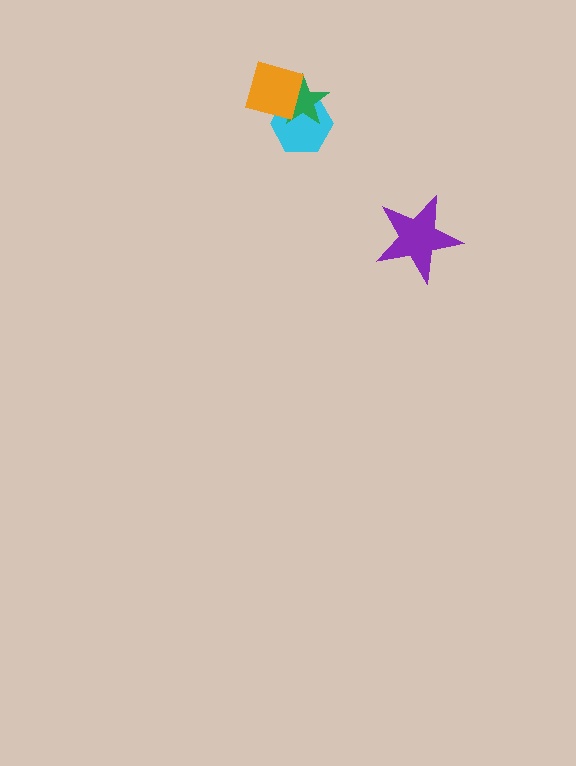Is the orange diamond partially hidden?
No, no other shape covers it.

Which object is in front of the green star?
The orange diamond is in front of the green star.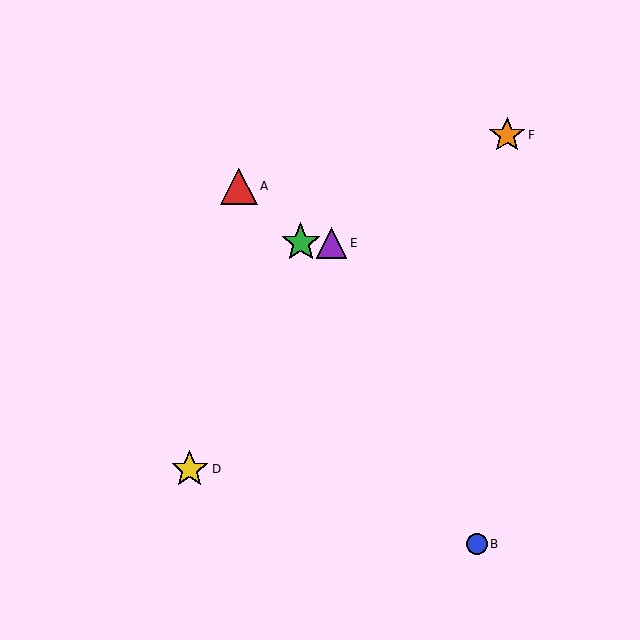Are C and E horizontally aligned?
Yes, both are at y≈243.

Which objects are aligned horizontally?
Objects C, E are aligned horizontally.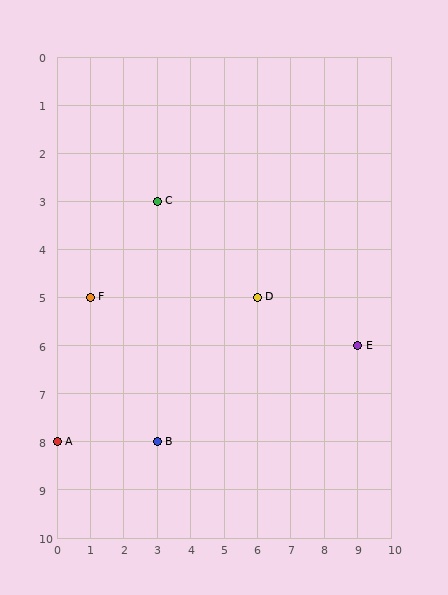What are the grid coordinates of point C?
Point C is at grid coordinates (3, 3).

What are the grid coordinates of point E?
Point E is at grid coordinates (9, 6).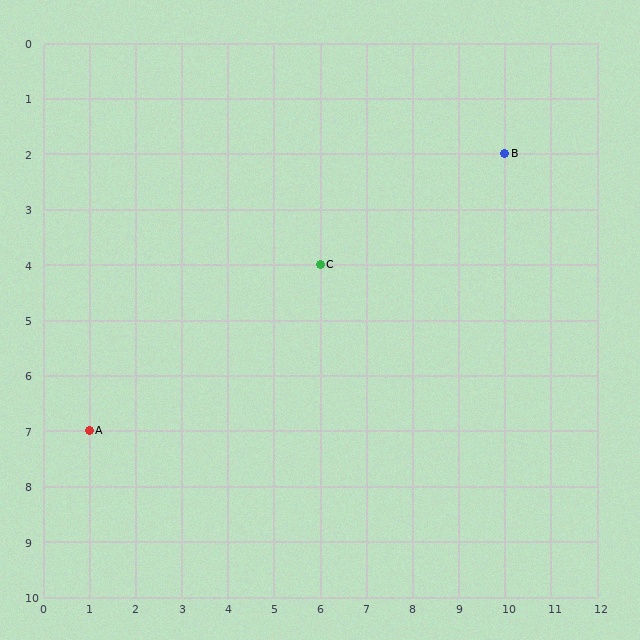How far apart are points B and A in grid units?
Points B and A are 9 columns and 5 rows apart (about 10.3 grid units diagonally).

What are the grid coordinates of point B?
Point B is at grid coordinates (10, 2).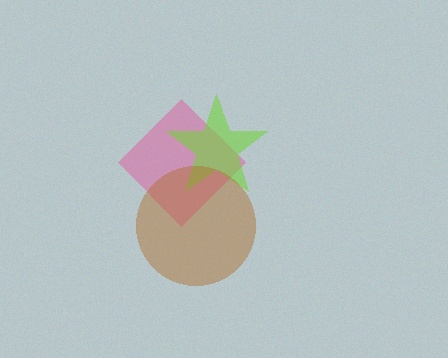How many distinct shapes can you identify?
There are 3 distinct shapes: a pink diamond, a lime star, a brown circle.